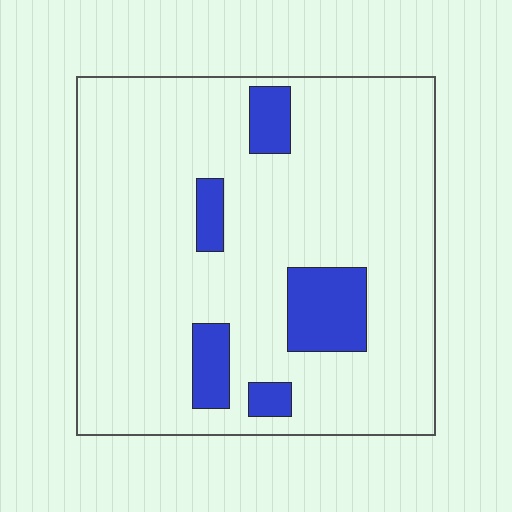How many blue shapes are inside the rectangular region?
5.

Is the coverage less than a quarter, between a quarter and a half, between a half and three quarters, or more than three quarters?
Less than a quarter.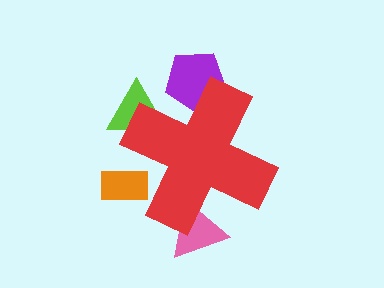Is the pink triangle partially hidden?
Yes, the pink triangle is partially hidden behind the red cross.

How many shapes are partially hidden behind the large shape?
4 shapes are partially hidden.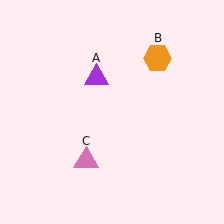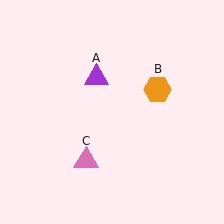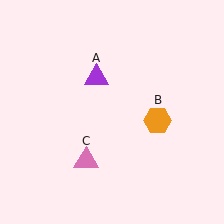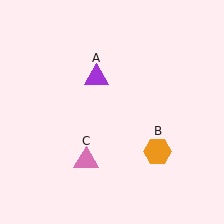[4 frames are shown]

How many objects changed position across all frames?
1 object changed position: orange hexagon (object B).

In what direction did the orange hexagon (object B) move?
The orange hexagon (object B) moved down.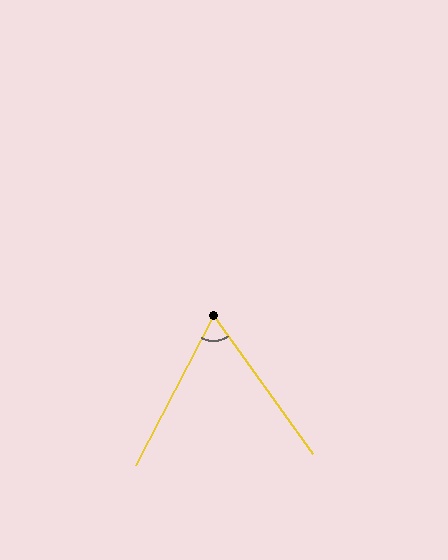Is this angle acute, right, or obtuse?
It is acute.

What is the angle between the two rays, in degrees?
Approximately 63 degrees.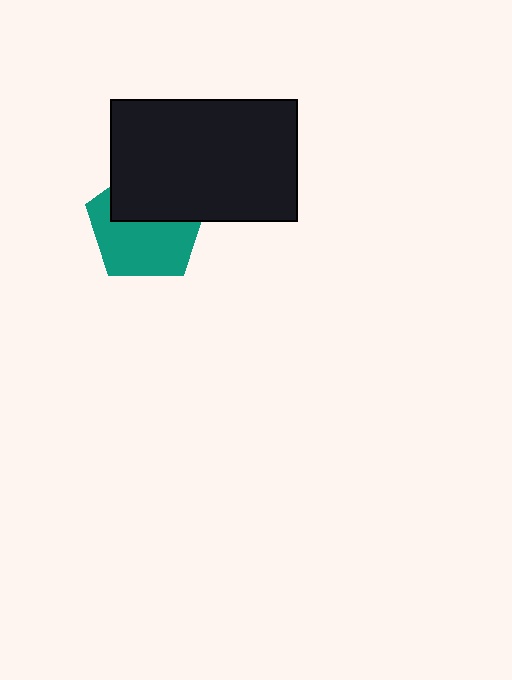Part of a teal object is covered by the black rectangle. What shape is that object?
It is a pentagon.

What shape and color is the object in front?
The object in front is a black rectangle.